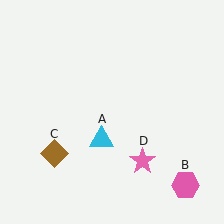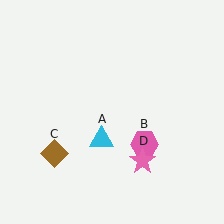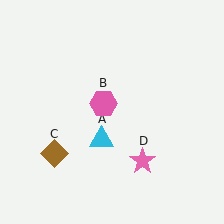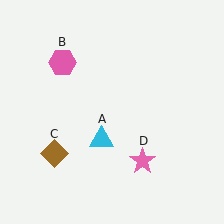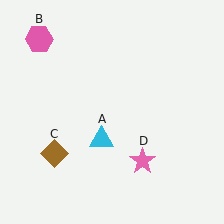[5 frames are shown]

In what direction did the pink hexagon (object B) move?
The pink hexagon (object B) moved up and to the left.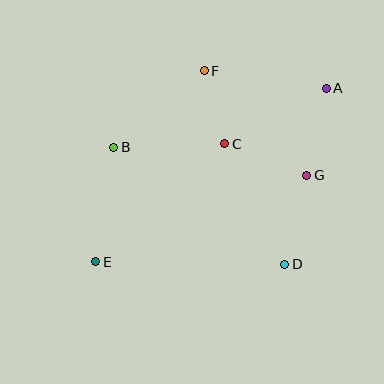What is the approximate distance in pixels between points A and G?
The distance between A and G is approximately 89 pixels.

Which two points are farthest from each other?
Points A and E are farthest from each other.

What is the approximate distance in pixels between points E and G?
The distance between E and G is approximately 228 pixels.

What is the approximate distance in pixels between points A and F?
The distance between A and F is approximately 123 pixels.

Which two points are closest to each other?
Points C and F are closest to each other.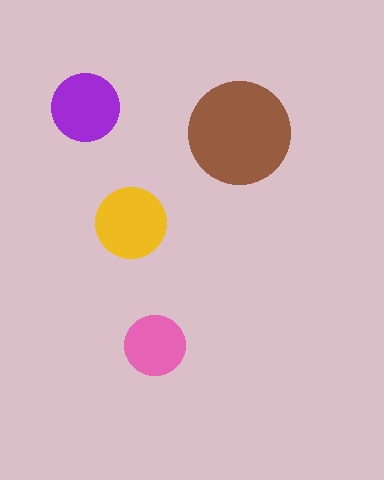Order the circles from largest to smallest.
the brown one, the yellow one, the purple one, the pink one.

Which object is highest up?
The purple circle is topmost.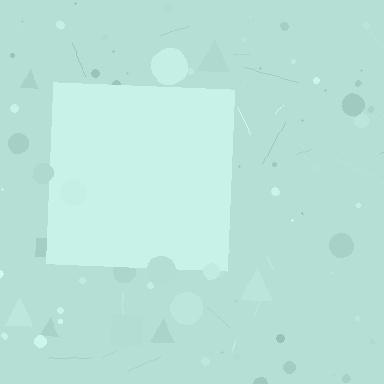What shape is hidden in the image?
A square is hidden in the image.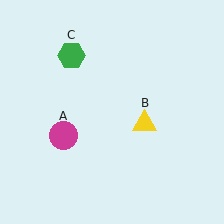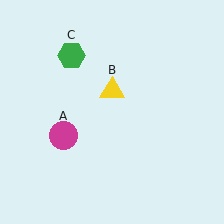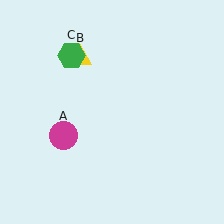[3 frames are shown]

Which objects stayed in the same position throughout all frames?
Magenta circle (object A) and green hexagon (object C) remained stationary.